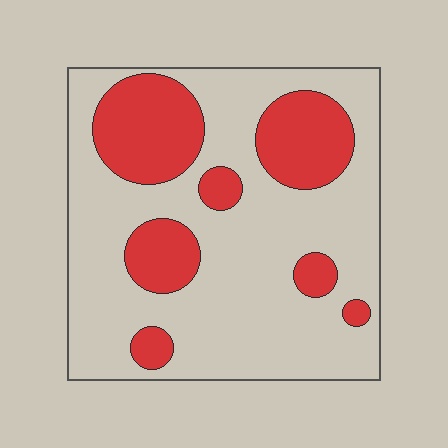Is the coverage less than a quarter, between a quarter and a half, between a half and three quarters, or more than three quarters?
Between a quarter and a half.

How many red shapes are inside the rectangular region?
7.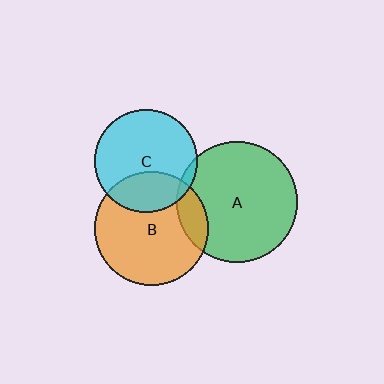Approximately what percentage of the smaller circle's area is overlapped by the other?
Approximately 5%.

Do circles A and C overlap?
Yes.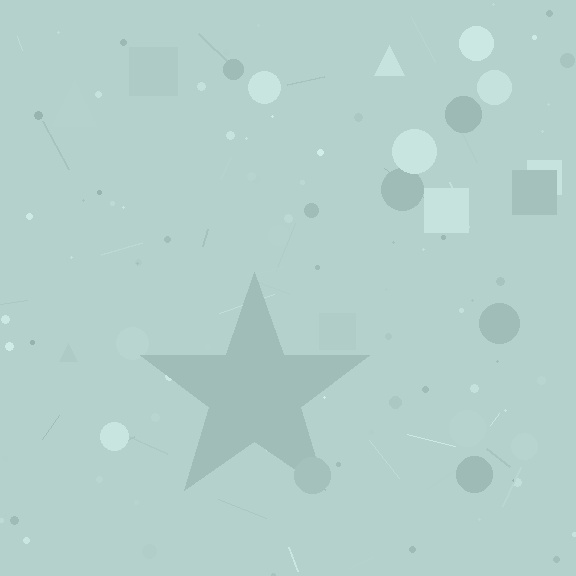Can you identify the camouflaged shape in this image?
The camouflaged shape is a star.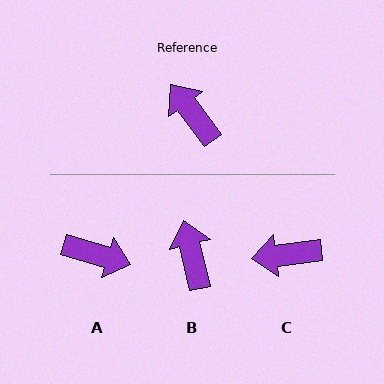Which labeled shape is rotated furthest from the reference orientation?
A, about 144 degrees away.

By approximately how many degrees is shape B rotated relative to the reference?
Approximately 24 degrees clockwise.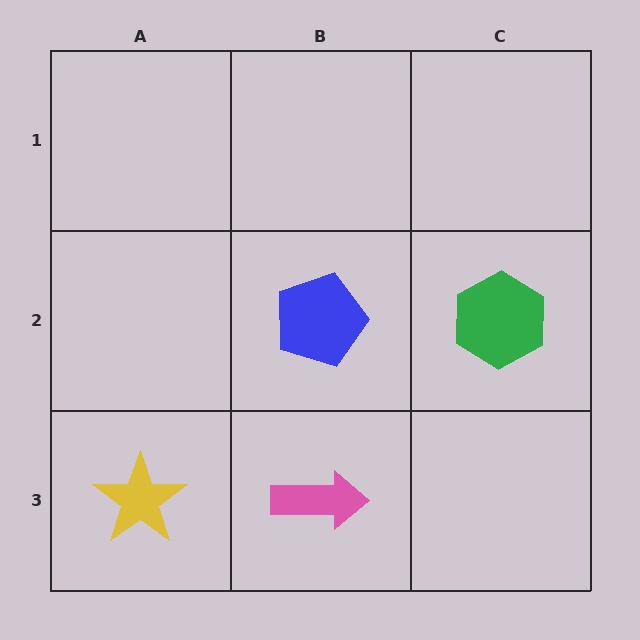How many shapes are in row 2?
2 shapes.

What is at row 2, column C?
A green hexagon.